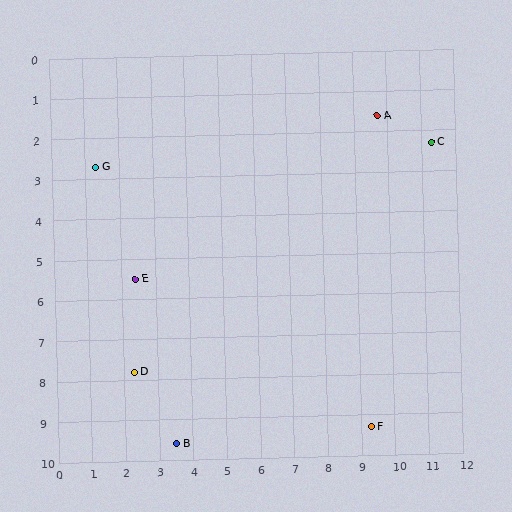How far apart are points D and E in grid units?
Points D and E are about 2.3 grid units apart.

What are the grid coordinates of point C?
Point C is at approximately (11.3, 2.3).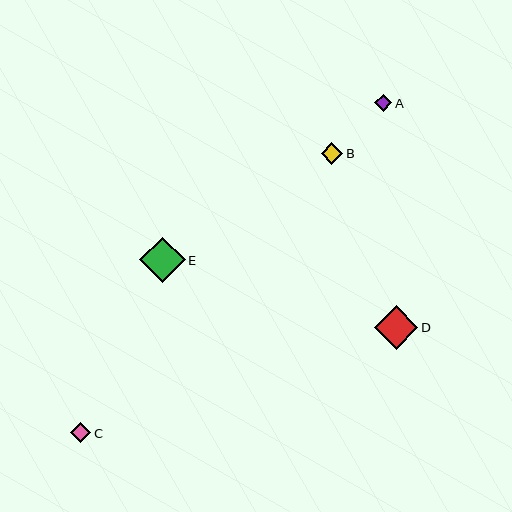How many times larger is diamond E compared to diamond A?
Diamond E is approximately 2.6 times the size of diamond A.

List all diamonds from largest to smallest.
From largest to smallest: E, D, B, C, A.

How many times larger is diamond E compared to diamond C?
Diamond E is approximately 2.3 times the size of diamond C.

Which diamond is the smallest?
Diamond A is the smallest with a size of approximately 18 pixels.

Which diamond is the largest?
Diamond E is the largest with a size of approximately 46 pixels.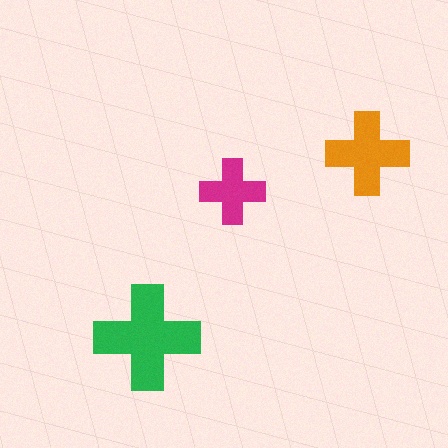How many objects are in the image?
There are 3 objects in the image.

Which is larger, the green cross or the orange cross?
The green one.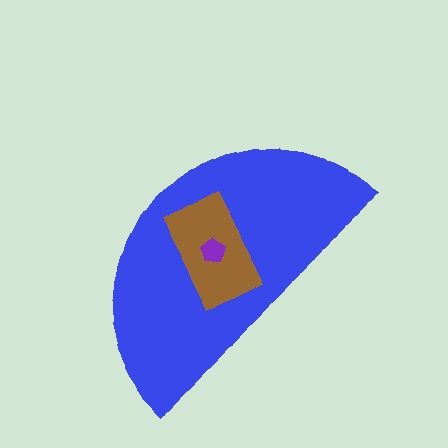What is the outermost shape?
The blue semicircle.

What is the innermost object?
The purple pentagon.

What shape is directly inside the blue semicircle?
The brown rectangle.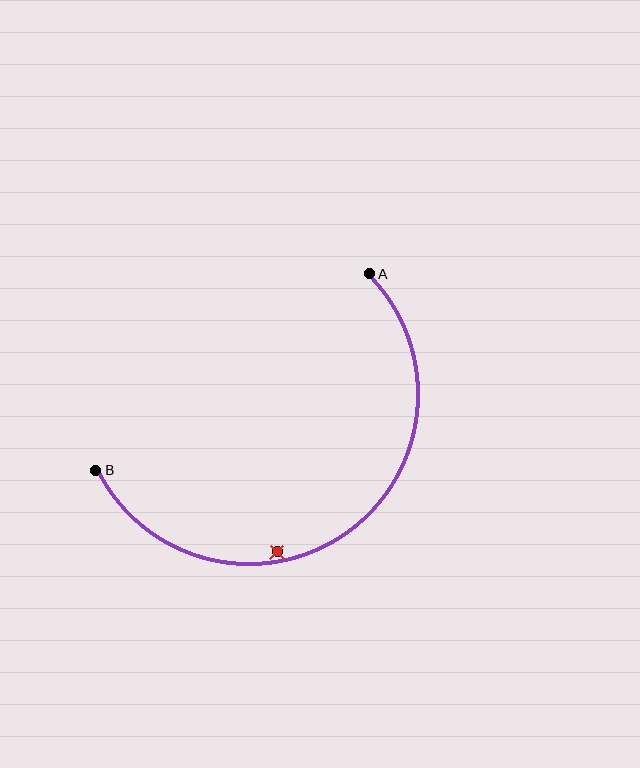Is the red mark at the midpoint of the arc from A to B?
No — the red mark does not lie on the arc at all. It sits slightly inside the curve.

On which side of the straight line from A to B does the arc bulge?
The arc bulges below and to the right of the straight line connecting A and B.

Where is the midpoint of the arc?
The arc midpoint is the point on the curve farthest from the straight line joining A and B. It sits below and to the right of that line.